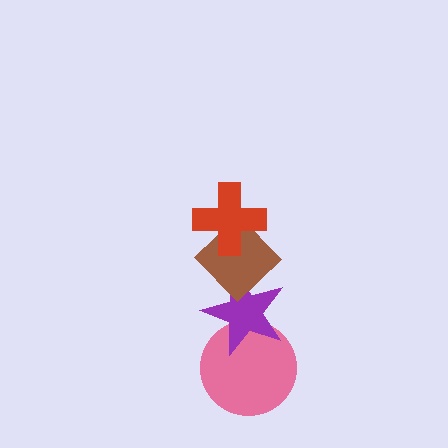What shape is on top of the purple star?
The brown diamond is on top of the purple star.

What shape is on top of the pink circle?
The purple star is on top of the pink circle.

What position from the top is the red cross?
The red cross is 1st from the top.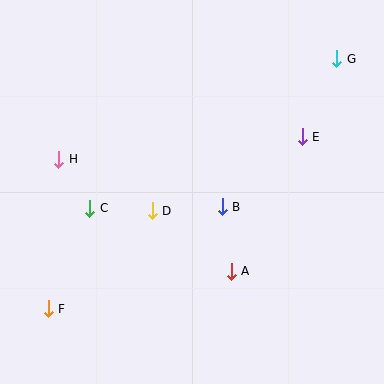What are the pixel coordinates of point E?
Point E is at (302, 137).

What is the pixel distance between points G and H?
The distance between G and H is 296 pixels.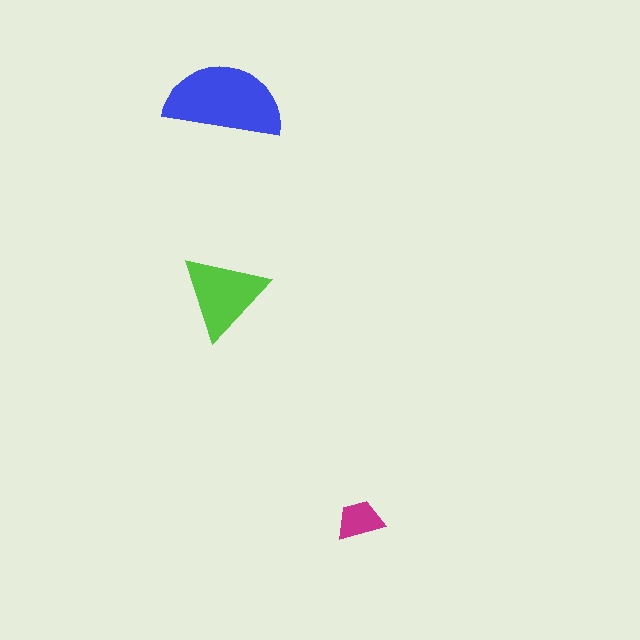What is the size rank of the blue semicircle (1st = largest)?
1st.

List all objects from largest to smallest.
The blue semicircle, the lime triangle, the magenta trapezoid.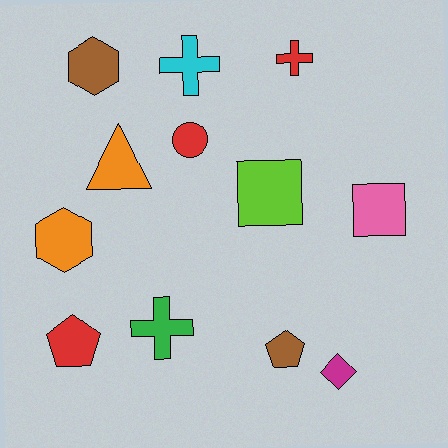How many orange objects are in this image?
There are 2 orange objects.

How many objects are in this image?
There are 12 objects.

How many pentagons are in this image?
There are 2 pentagons.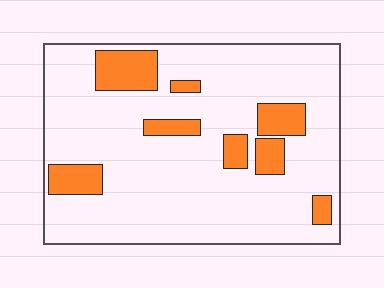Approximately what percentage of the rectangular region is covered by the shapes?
Approximately 15%.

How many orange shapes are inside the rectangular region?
8.